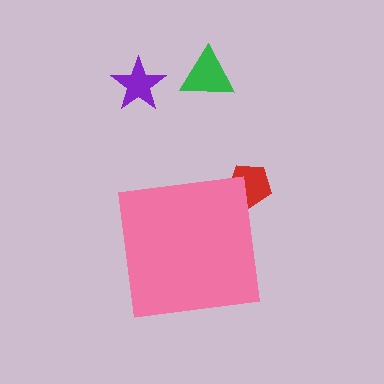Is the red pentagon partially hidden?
Yes, the red pentagon is partially hidden behind the pink square.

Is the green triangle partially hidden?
No, the green triangle is fully visible.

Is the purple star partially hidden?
No, the purple star is fully visible.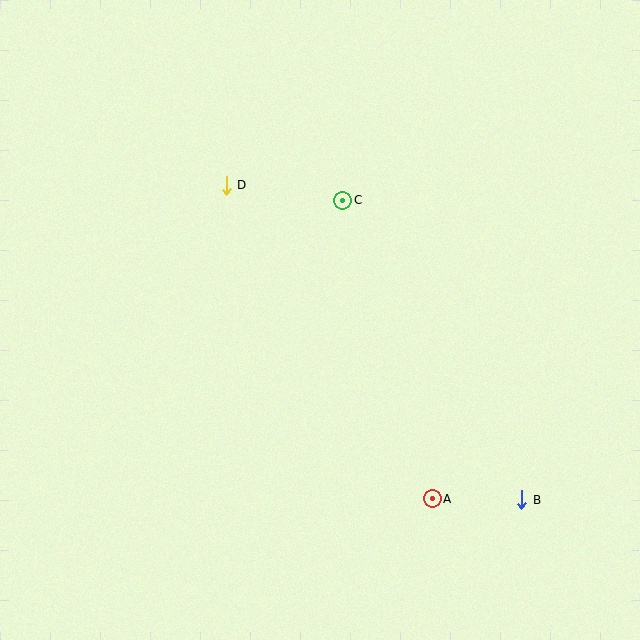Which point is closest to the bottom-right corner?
Point B is closest to the bottom-right corner.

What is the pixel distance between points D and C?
The distance between D and C is 117 pixels.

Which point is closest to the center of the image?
Point C at (343, 200) is closest to the center.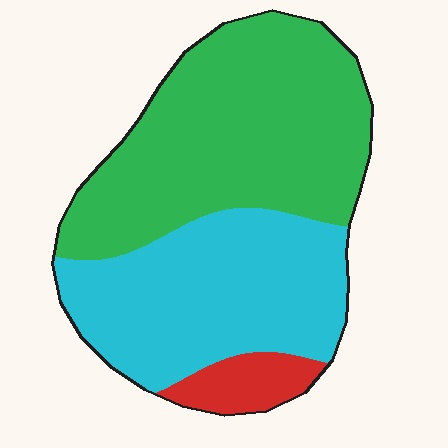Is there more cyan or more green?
Green.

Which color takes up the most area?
Green, at roughly 50%.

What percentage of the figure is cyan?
Cyan takes up about two fifths (2/5) of the figure.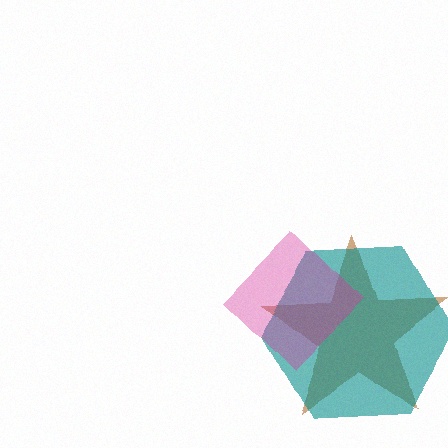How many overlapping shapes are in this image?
There are 3 overlapping shapes in the image.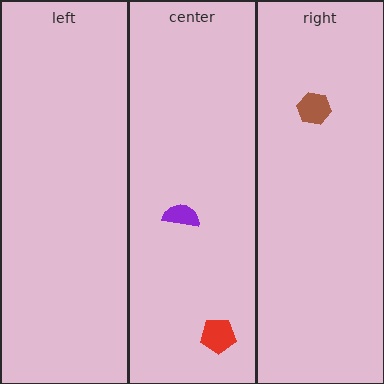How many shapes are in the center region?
2.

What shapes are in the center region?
The red pentagon, the purple semicircle.